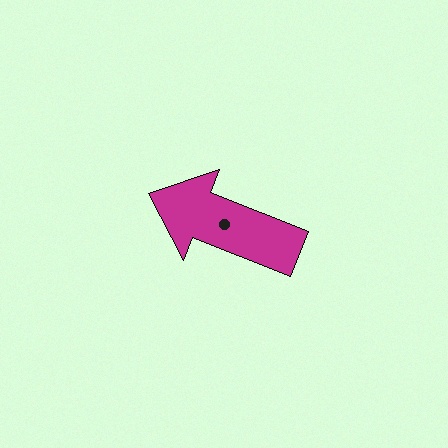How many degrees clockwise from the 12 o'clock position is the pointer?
Approximately 292 degrees.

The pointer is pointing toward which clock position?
Roughly 10 o'clock.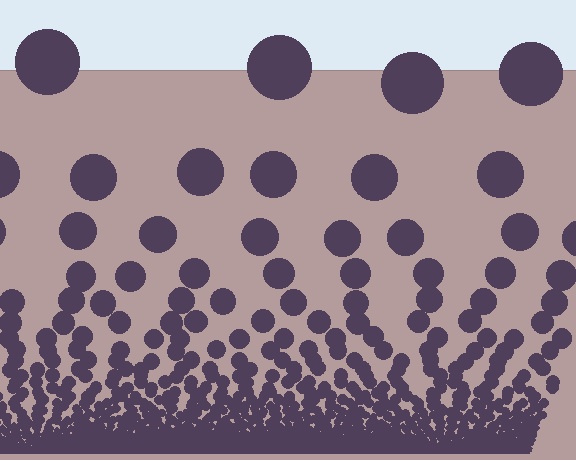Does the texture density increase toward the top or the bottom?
Density increases toward the bottom.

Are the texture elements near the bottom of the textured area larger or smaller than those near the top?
Smaller. The gradient is inverted — elements near the bottom are smaller and denser.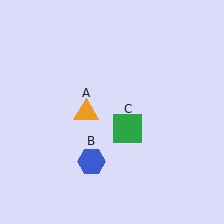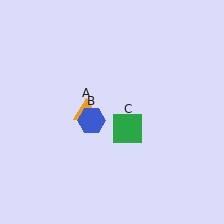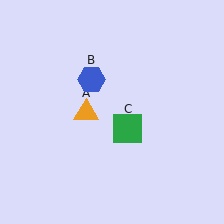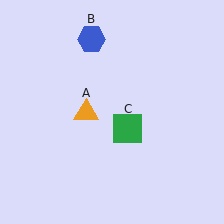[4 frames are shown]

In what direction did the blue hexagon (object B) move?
The blue hexagon (object B) moved up.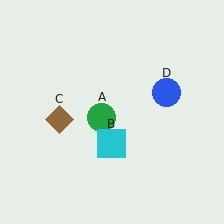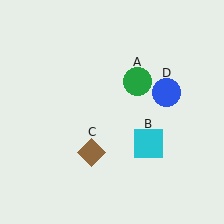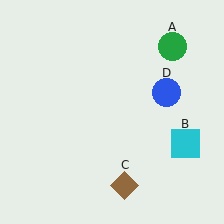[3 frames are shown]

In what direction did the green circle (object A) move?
The green circle (object A) moved up and to the right.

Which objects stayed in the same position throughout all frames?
Blue circle (object D) remained stationary.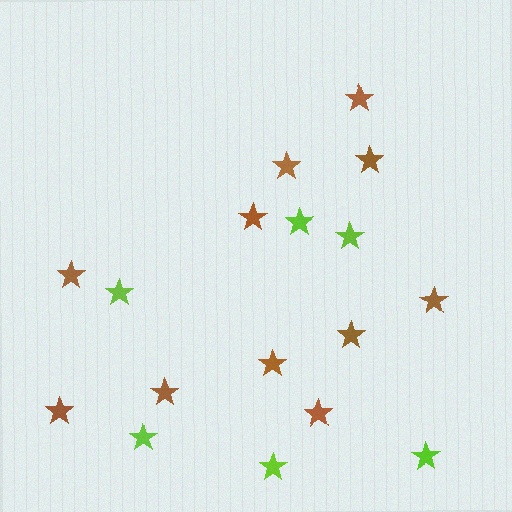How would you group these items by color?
There are 2 groups: one group of lime stars (6) and one group of brown stars (11).